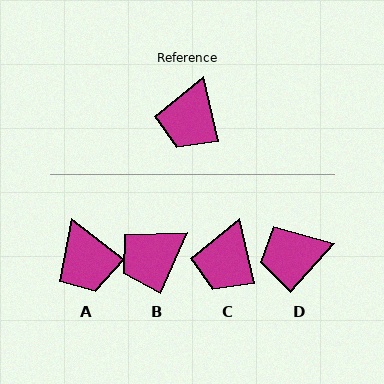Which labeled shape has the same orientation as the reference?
C.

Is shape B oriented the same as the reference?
No, it is off by about 37 degrees.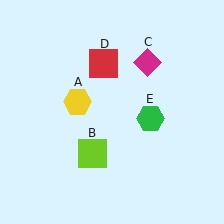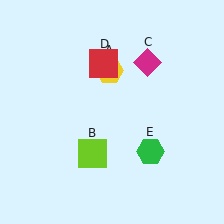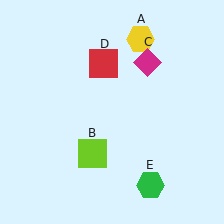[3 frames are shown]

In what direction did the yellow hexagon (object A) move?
The yellow hexagon (object A) moved up and to the right.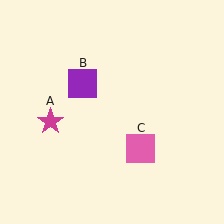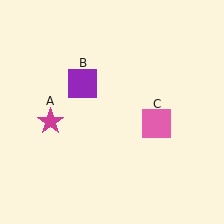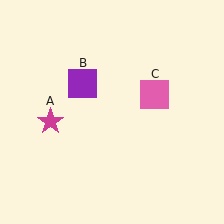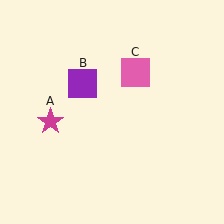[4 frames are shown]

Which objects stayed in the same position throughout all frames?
Magenta star (object A) and purple square (object B) remained stationary.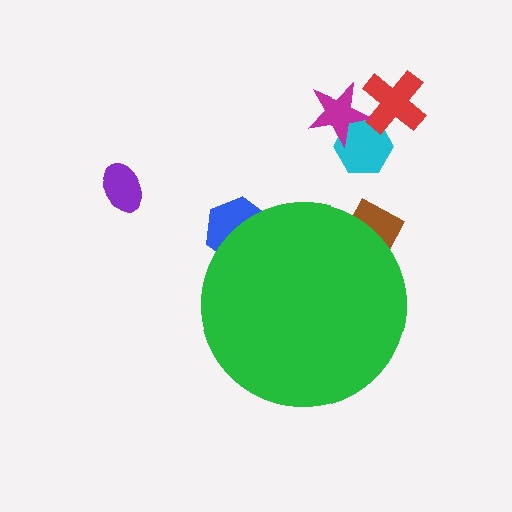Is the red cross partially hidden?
No, the red cross is fully visible.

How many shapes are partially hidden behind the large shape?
2 shapes are partially hidden.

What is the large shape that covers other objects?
A green circle.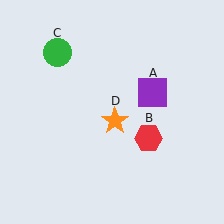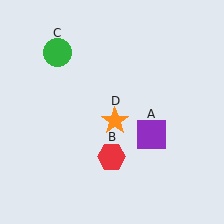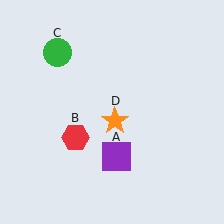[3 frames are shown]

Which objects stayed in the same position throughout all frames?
Green circle (object C) and orange star (object D) remained stationary.